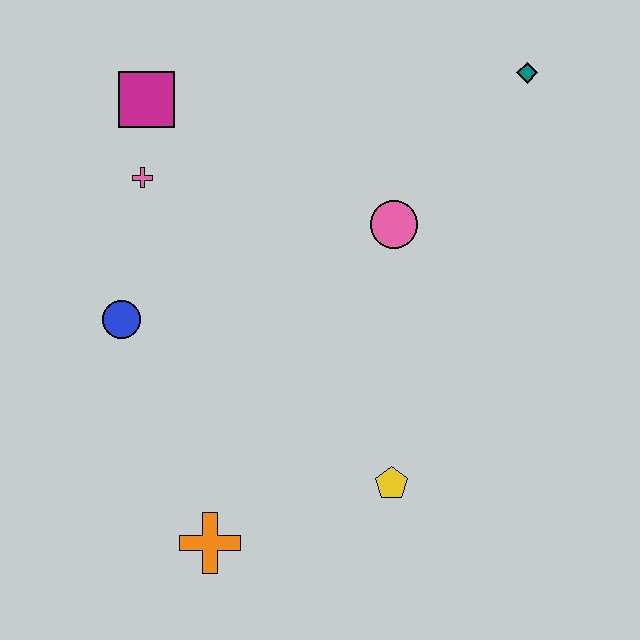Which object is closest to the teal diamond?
The pink circle is closest to the teal diamond.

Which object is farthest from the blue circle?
The teal diamond is farthest from the blue circle.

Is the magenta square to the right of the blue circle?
Yes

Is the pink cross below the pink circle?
No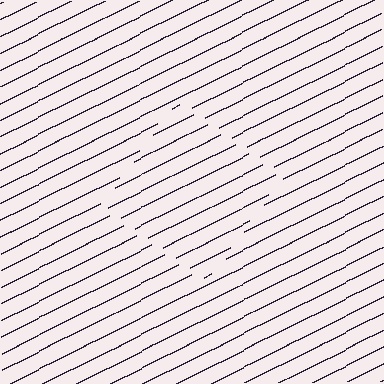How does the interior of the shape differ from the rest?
The interior of the shape contains the same grating, shifted by half a period — the contour is defined by the phase discontinuity where line-ends from the inner and outer gratings abut.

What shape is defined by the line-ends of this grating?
An illusory square. The interior of the shape contains the same grating, shifted by half a period — the contour is defined by the phase discontinuity where line-ends from the inner and outer gratings abut.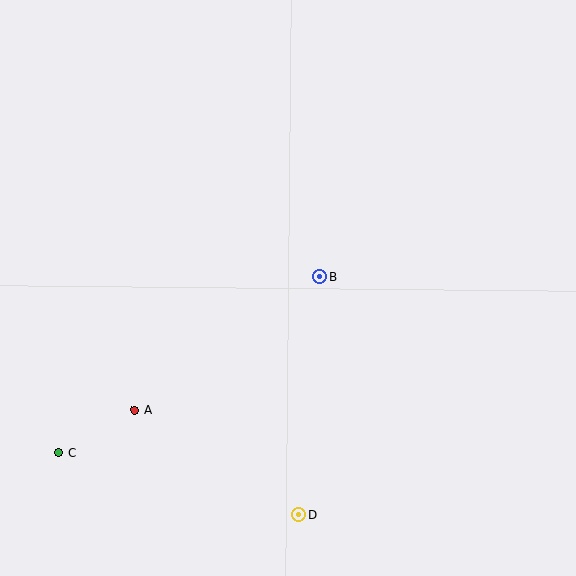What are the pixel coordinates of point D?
Point D is at (299, 515).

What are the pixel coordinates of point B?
Point B is at (320, 277).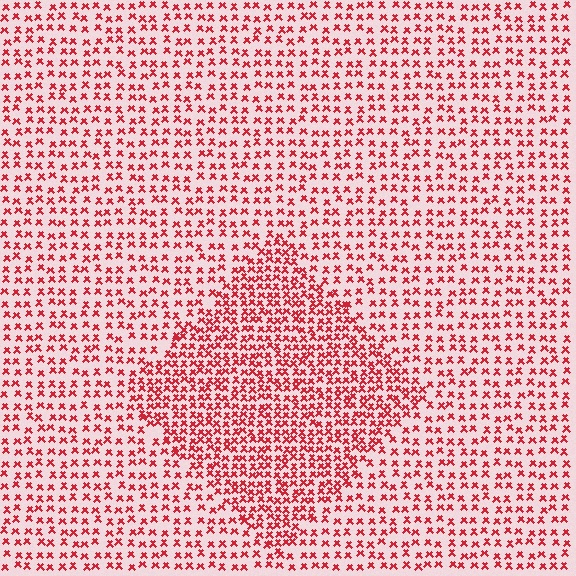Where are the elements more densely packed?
The elements are more densely packed inside the diamond boundary.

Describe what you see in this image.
The image contains small red elements arranged at two different densities. A diamond-shaped region is visible where the elements are more densely packed than the surrounding area.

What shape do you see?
I see a diamond.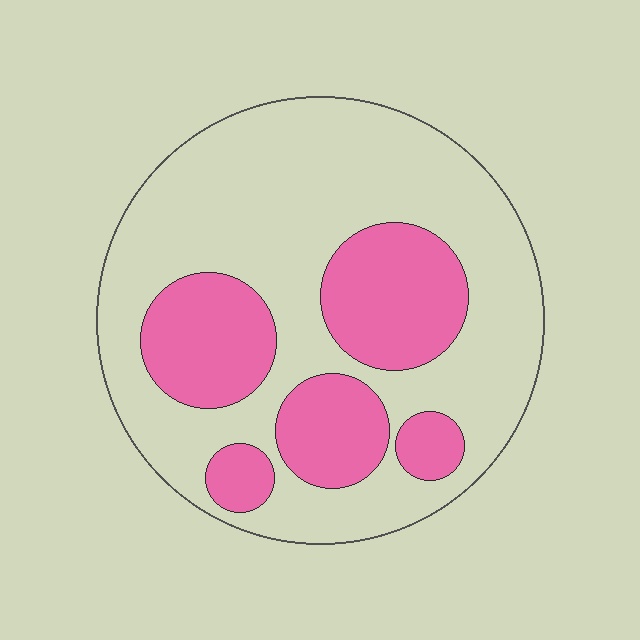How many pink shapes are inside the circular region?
5.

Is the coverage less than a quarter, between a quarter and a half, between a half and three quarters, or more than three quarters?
Between a quarter and a half.